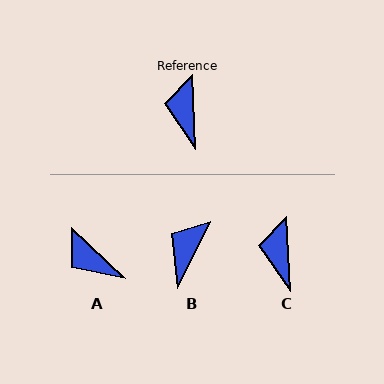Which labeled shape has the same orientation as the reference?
C.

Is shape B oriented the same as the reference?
No, it is off by about 29 degrees.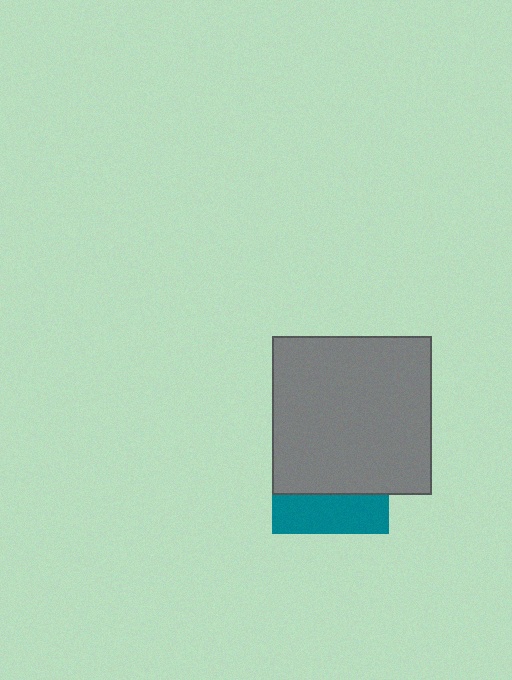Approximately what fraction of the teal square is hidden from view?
Roughly 67% of the teal square is hidden behind the gray square.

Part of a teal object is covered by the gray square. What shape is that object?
It is a square.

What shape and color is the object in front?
The object in front is a gray square.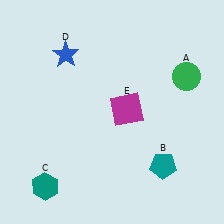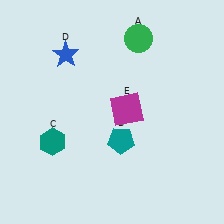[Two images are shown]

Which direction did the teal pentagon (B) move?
The teal pentagon (B) moved left.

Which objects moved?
The objects that moved are: the green circle (A), the teal pentagon (B), the teal hexagon (C).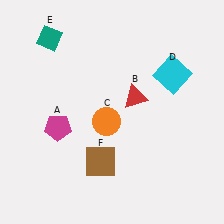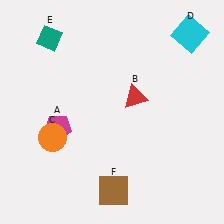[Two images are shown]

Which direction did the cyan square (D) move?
The cyan square (D) moved up.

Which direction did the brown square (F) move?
The brown square (F) moved down.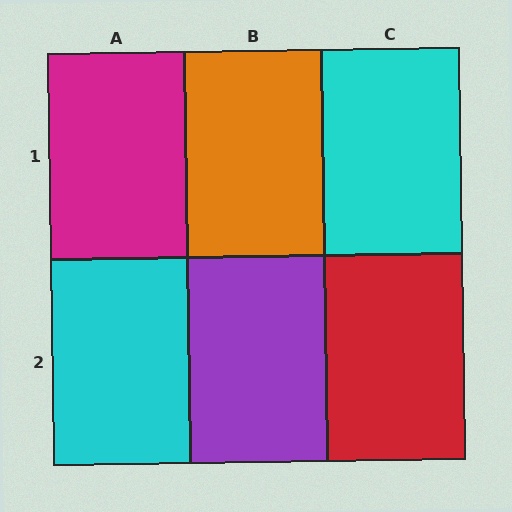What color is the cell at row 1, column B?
Orange.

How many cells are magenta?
1 cell is magenta.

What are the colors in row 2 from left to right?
Cyan, purple, red.